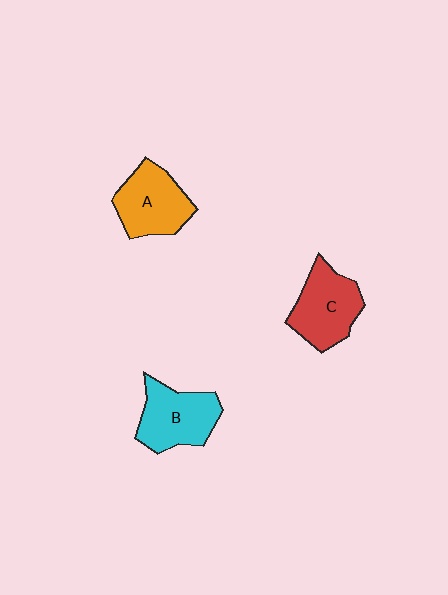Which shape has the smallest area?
Shape A (orange).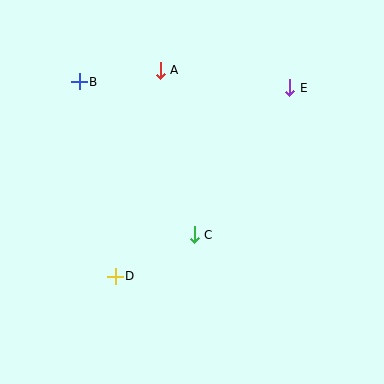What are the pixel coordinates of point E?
Point E is at (290, 88).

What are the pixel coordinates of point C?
Point C is at (194, 235).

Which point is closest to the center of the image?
Point C at (194, 235) is closest to the center.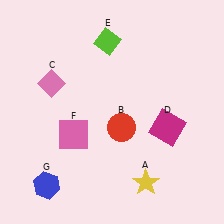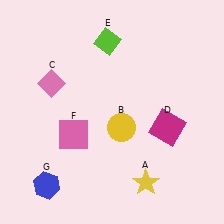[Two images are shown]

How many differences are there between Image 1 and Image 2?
There is 1 difference between the two images.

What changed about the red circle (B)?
In Image 1, B is red. In Image 2, it changed to yellow.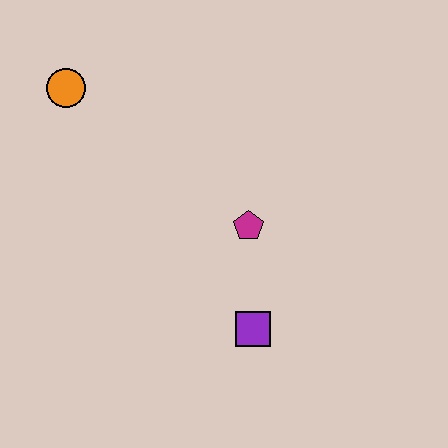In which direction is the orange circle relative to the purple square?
The orange circle is above the purple square.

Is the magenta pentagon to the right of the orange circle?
Yes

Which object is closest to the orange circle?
The magenta pentagon is closest to the orange circle.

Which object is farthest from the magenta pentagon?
The orange circle is farthest from the magenta pentagon.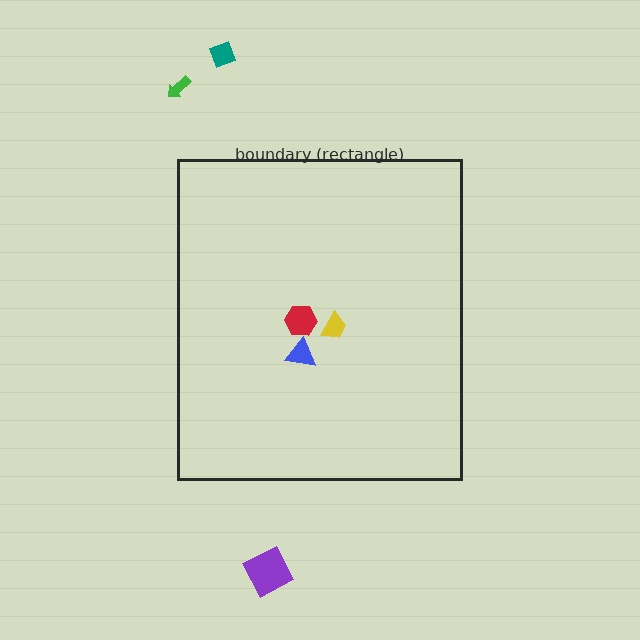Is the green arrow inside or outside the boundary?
Outside.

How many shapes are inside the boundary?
3 inside, 3 outside.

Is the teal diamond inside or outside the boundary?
Outside.